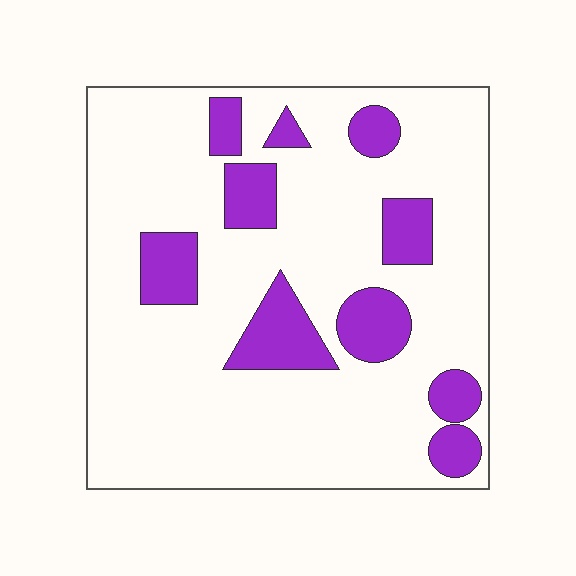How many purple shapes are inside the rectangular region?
10.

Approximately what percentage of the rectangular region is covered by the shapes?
Approximately 20%.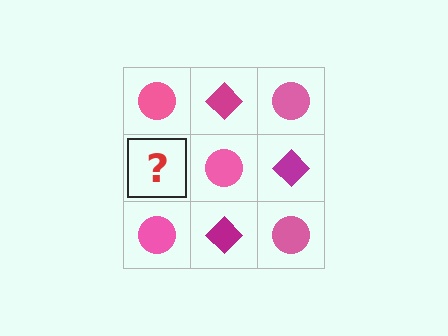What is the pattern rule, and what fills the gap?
The rule is that it alternates pink circle and magenta diamond in a checkerboard pattern. The gap should be filled with a magenta diamond.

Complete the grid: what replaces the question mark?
The question mark should be replaced with a magenta diamond.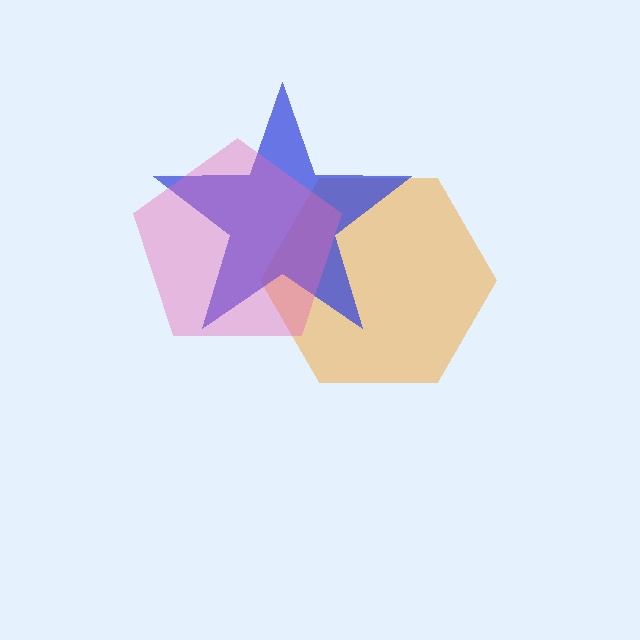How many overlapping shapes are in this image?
There are 3 overlapping shapes in the image.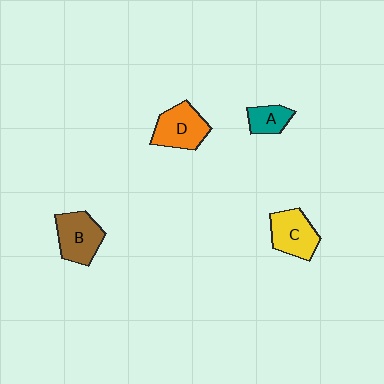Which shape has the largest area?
Shape D (orange).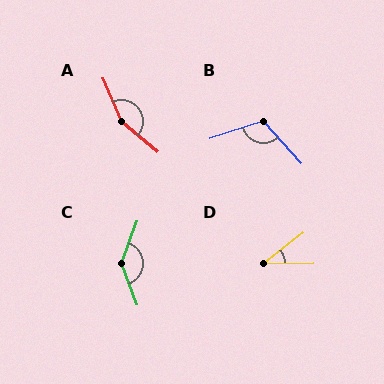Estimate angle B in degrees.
Approximately 114 degrees.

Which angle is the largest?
A, at approximately 153 degrees.